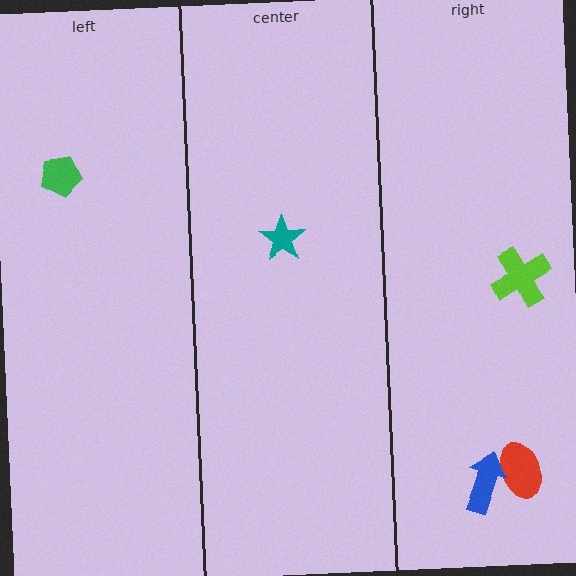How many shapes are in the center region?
1.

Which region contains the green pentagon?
The left region.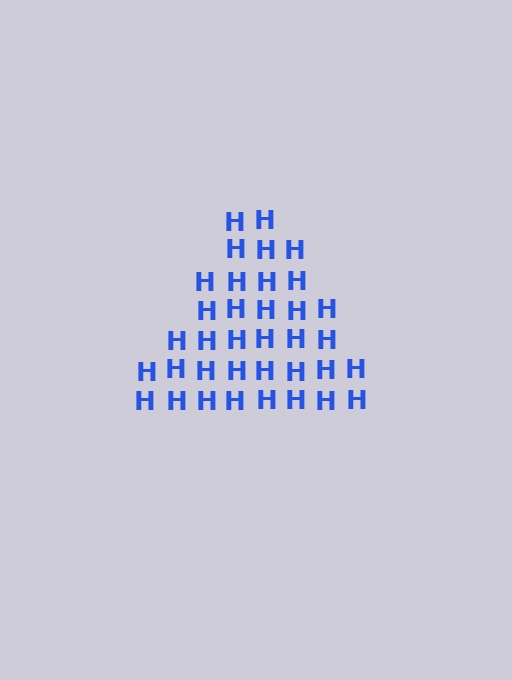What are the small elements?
The small elements are letter H's.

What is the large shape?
The large shape is a triangle.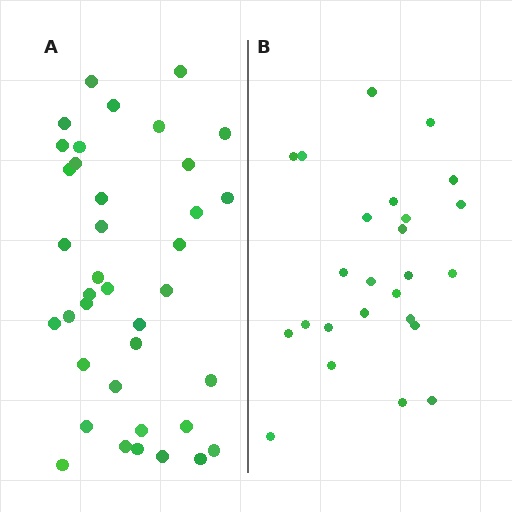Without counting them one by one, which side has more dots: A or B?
Region A (the left region) has more dots.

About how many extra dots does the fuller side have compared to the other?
Region A has approximately 15 more dots than region B.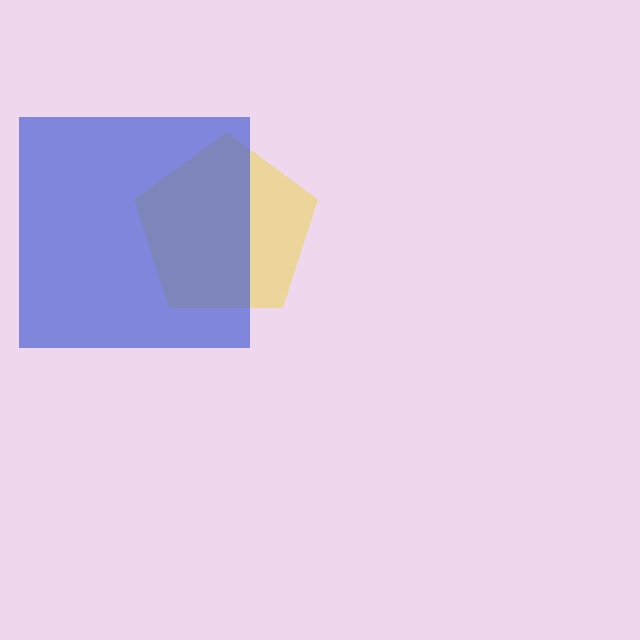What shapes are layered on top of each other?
The layered shapes are: a yellow pentagon, a blue square.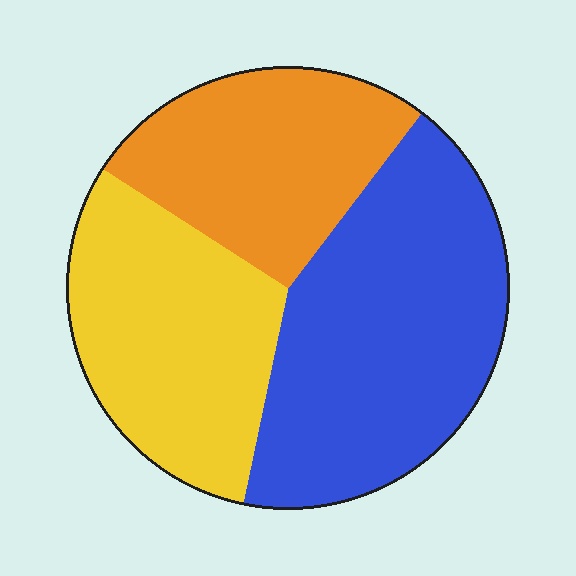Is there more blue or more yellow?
Blue.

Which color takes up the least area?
Orange, at roughly 25%.